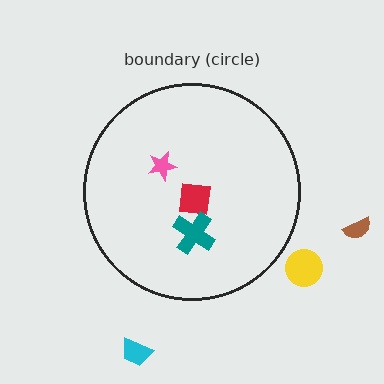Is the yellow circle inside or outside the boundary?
Outside.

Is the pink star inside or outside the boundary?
Inside.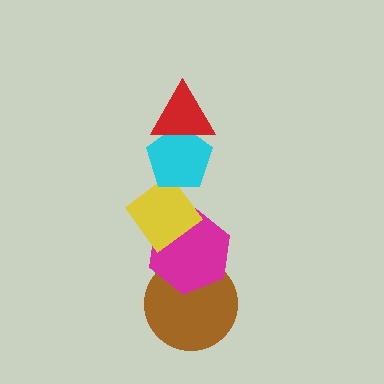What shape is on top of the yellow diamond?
The cyan pentagon is on top of the yellow diamond.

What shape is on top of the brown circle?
The magenta hexagon is on top of the brown circle.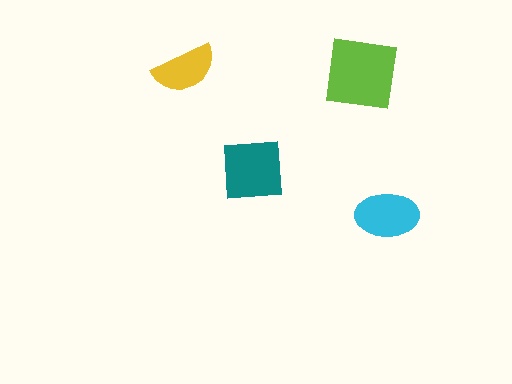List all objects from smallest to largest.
The yellow semicircle, the cyan ellipse, the teal square, the lime square.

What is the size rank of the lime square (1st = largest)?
1st.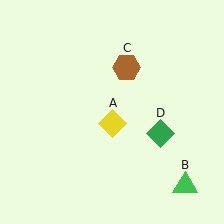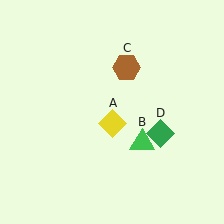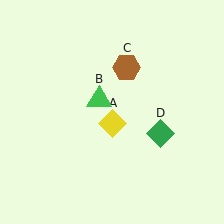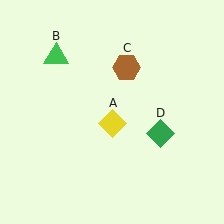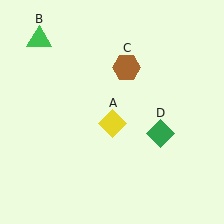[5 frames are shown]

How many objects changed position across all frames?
1 object changed position: green triangle (object B).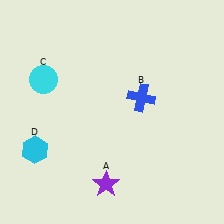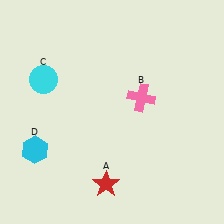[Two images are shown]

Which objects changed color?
A changed from purple to red. B changed from blue to pink.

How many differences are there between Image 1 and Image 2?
There are 2 differences between the two images.